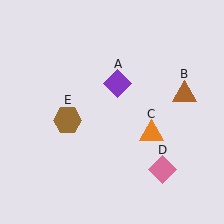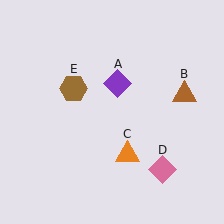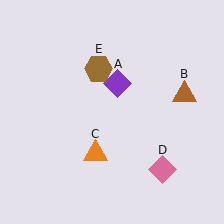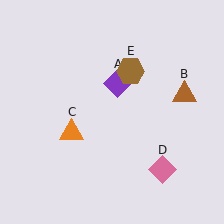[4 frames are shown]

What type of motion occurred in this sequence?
The orange triangle (object C), brown hexagon (object E) rotated clockwise around the center of the scene.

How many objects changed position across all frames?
2 objects changed position: orange triangle (object C), brown hexagon (object E).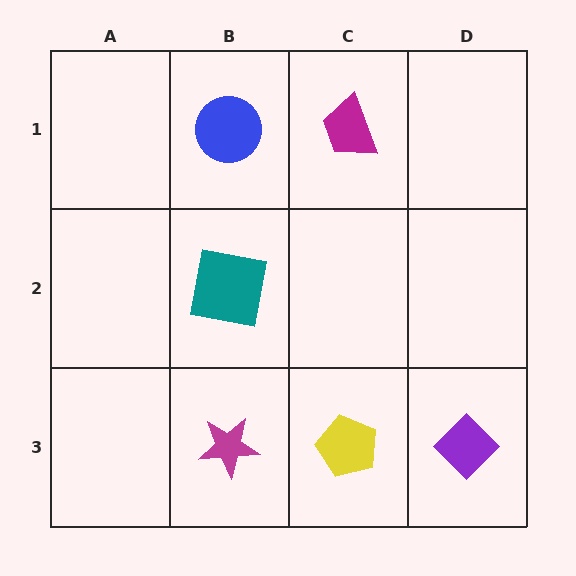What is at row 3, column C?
A yellow pentagon.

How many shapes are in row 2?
1 shape.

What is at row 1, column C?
A magenta trapezoid.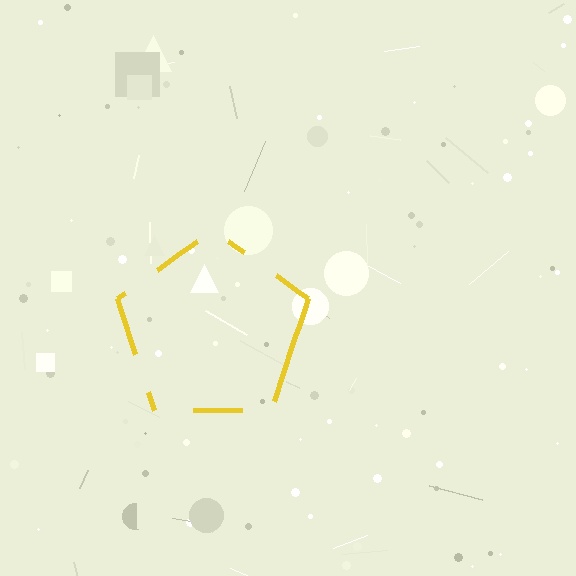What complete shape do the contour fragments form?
The contour fragments form a pentagon.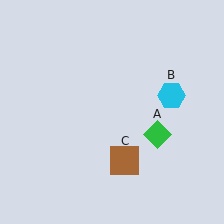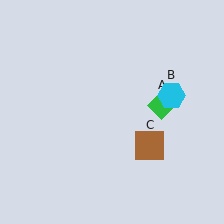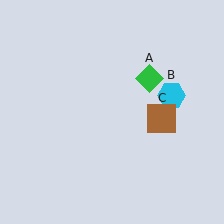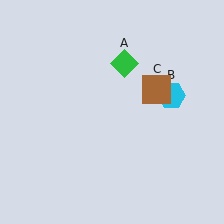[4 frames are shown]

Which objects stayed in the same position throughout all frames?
Cyan hexagon (object B) remained stationary.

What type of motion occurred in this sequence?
The green diamond (object A), brown square (object C) rotated counterclockwise around the center of the scene.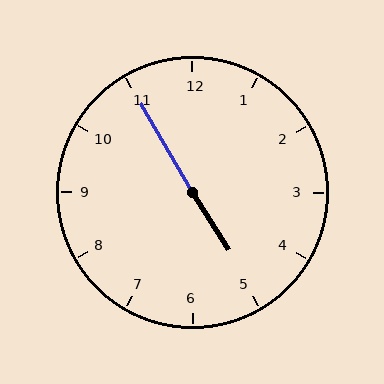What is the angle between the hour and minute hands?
Approximately 178 degrees.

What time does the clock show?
4:55.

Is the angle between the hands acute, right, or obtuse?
It is obtuse.